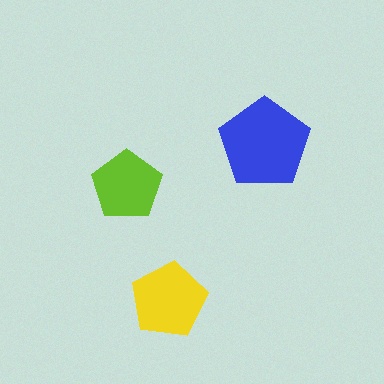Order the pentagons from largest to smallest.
the blue one, the yellow one, the lime one.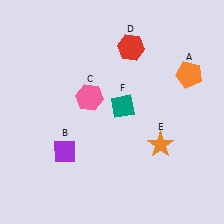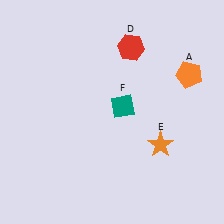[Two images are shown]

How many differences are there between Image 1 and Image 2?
There are 2 differences between the two images.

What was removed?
The purple diamond (B), the pink hexagon (C) were removed in Image 2.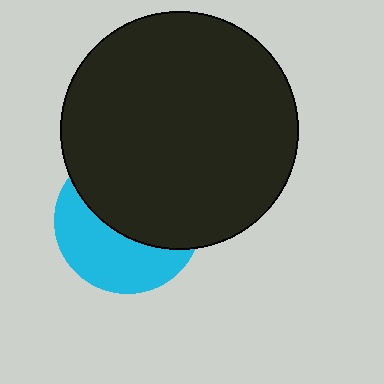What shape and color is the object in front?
The object in front is a black circle.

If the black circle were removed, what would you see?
You would see the complete cyan circle.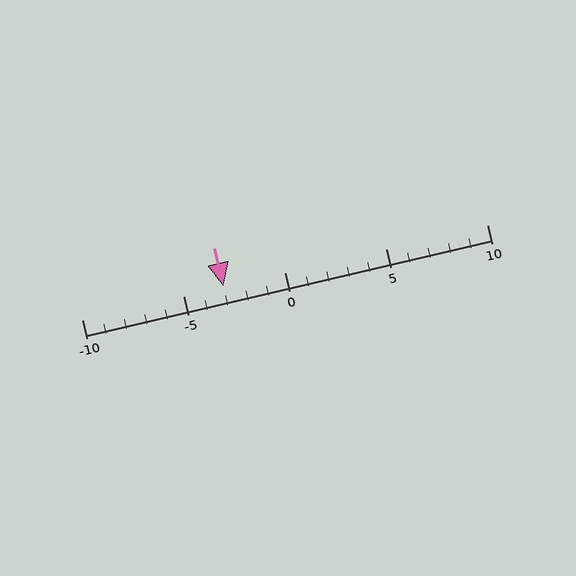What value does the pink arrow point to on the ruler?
The pink arrow points to approximately -3.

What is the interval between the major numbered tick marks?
The major tick marks are spaced 5 units apart.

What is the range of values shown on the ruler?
The ruler shows values from -10 to 10.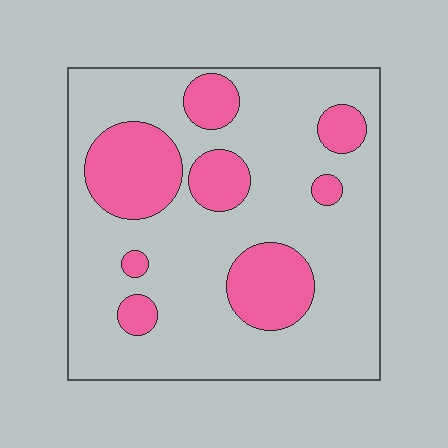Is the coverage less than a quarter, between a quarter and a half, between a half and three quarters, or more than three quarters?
Less than a quarter.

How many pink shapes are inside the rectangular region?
8.